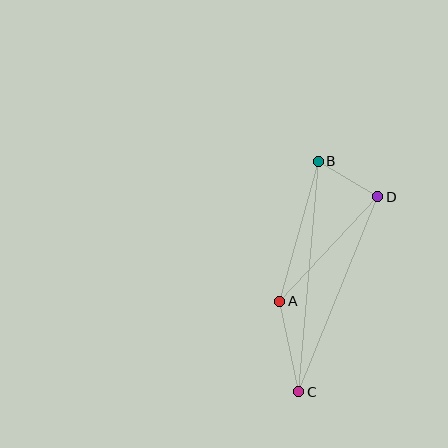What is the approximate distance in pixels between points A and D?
The distance between A and D is approximately 143 pixels.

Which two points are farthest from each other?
Points B and C are farthest from each other.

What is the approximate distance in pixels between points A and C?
The distance between A and C is approximately 93 pixels.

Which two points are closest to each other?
Points B and D are closest to each other.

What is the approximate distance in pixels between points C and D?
The distance between C and D is approximately 210 pixels.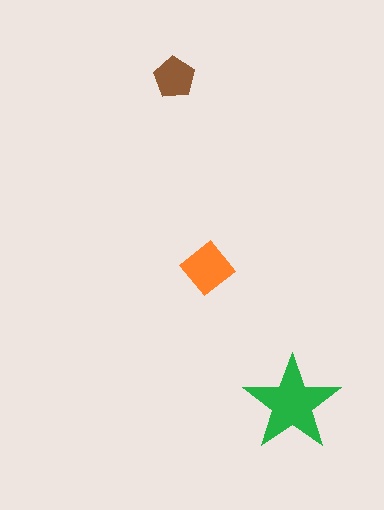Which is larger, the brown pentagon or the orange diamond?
The orange diamond.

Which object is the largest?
The green star.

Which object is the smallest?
The brown pentagon.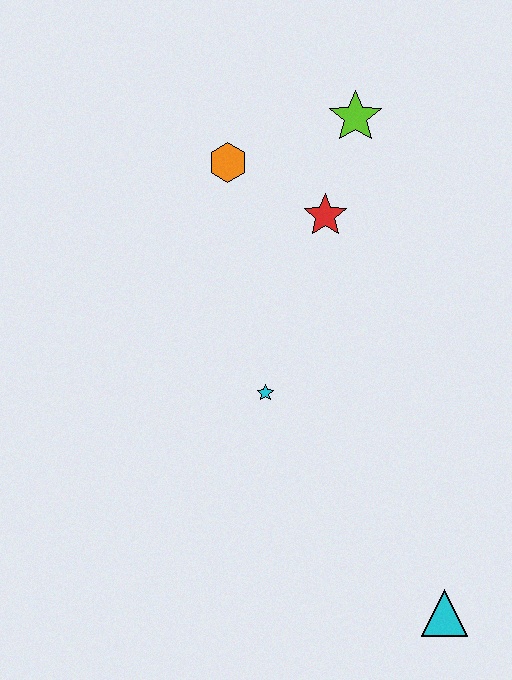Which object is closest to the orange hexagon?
The red star is closest to the orange hexagon.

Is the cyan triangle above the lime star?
No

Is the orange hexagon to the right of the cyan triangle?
No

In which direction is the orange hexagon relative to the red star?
The orange hexagon is to the left of the red star.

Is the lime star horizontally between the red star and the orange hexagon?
No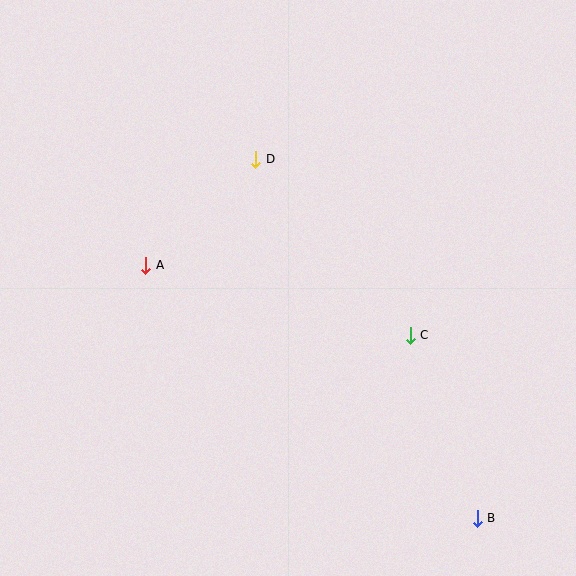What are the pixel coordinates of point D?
Point D is at (256, 159).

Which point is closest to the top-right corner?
Point D is closest to the top-right corner.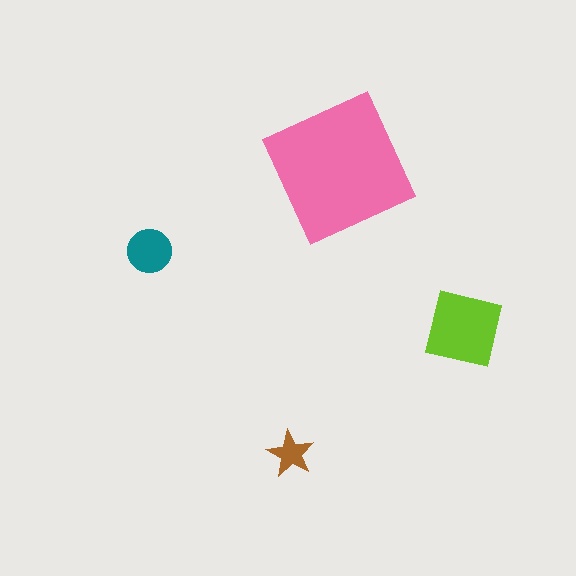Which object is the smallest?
The brown star.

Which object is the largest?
The pink square.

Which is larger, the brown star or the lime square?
The lime square.